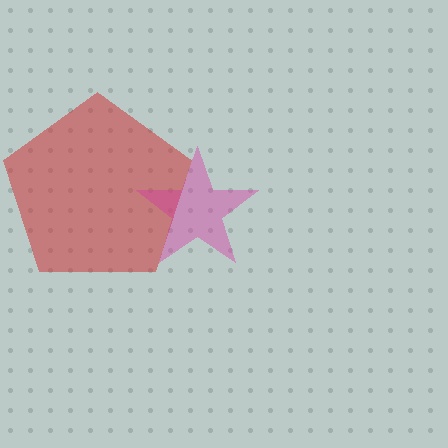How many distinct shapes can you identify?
There are 2 distinct shapes: a red pentagon, a magenta star.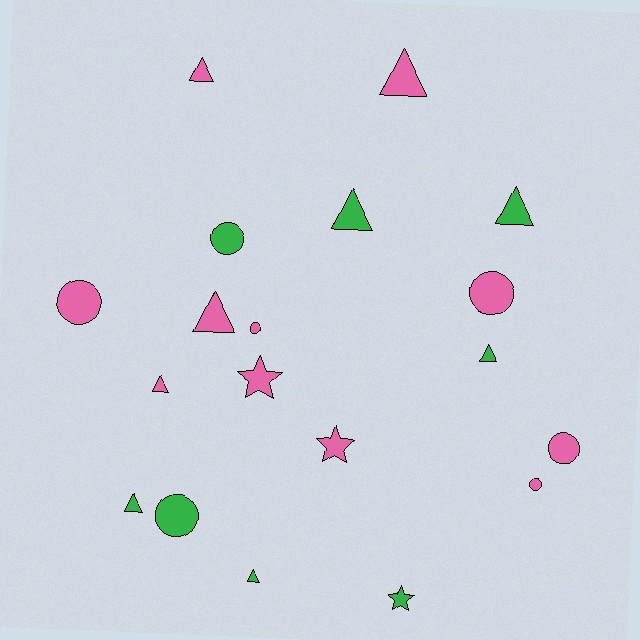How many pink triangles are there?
There are 4 pink triangles.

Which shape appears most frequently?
Triangle, with 9 objects.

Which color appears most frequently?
Pink, with 11 objects.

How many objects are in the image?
There are 19 objects.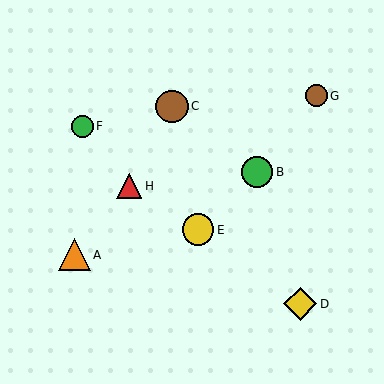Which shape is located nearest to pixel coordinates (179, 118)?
The brown circle (labeled C) at (172, 106) is nearest to that location.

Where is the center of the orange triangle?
The center of the orange triangle is at (74, 255).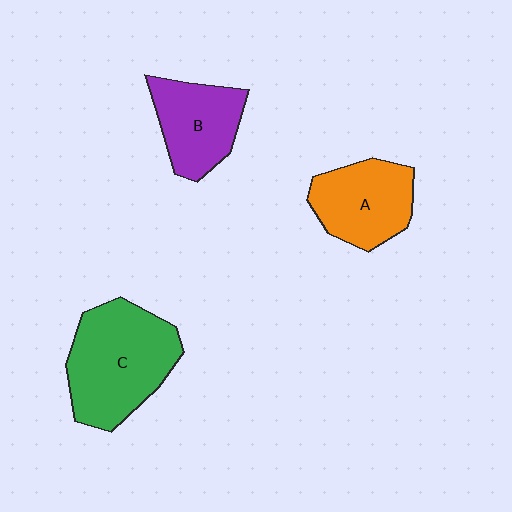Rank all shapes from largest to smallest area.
From largest to smallest: C (green), A (orange), B (purple).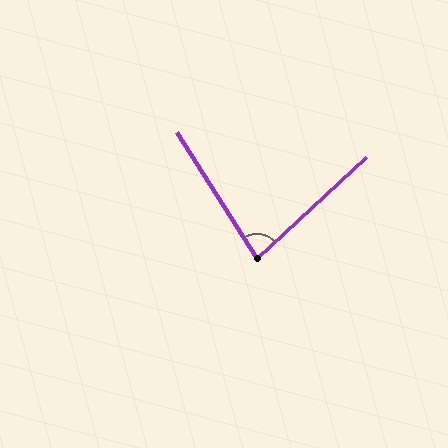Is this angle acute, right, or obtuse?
It is acute.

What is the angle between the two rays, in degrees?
Approximately 79 degrees.